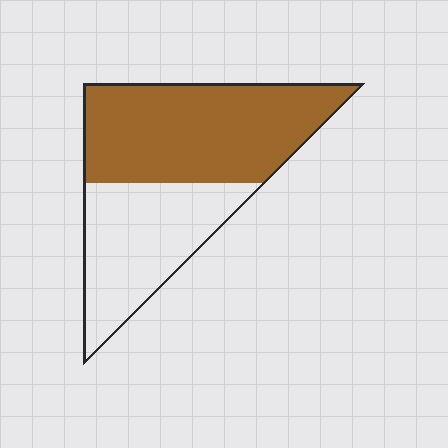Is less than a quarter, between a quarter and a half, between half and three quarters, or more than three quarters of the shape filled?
Between half and three quarters.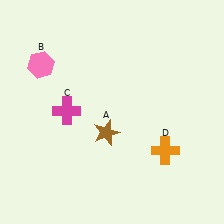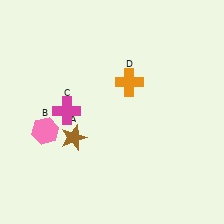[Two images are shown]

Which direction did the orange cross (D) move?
The orange cross (D) moved up.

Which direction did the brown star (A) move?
The brown star (A) moved left.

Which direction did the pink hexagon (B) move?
The pink hexagon (B) moved down.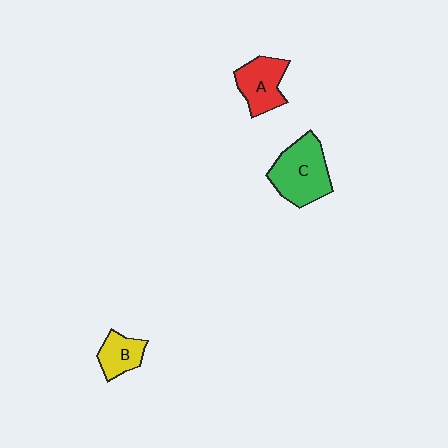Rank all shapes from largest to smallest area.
From largest to smallest: C (green), A (red), B (yellow).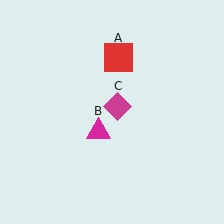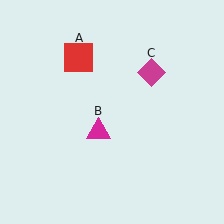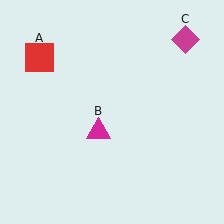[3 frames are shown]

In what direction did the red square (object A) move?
The red square (object A) moved left.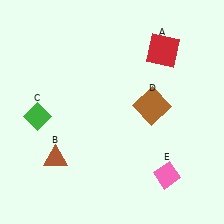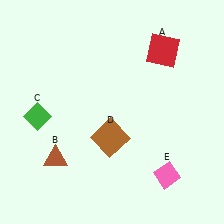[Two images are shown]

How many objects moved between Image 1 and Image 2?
1 object moved between the two images.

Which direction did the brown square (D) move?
The brown square (D) moved left.